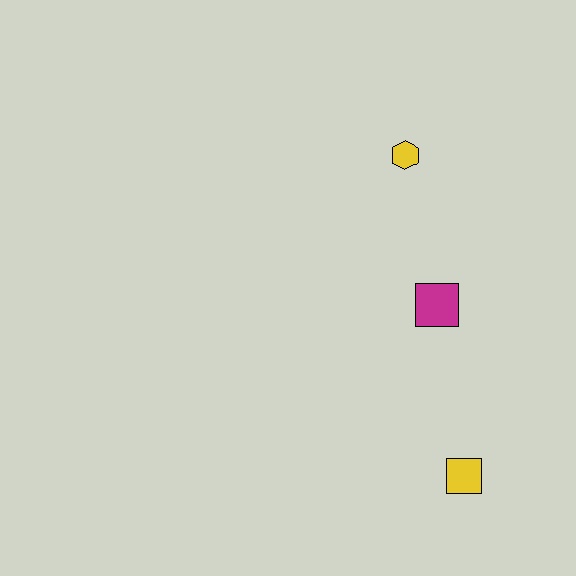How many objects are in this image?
There are 3 objects.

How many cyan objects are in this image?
There are no cyan objects.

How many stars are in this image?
There are no stars.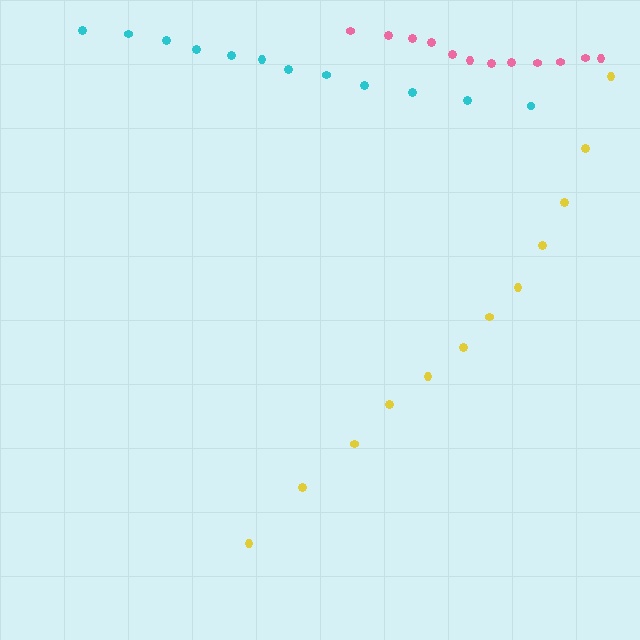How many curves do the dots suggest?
There are 3 distinct paths.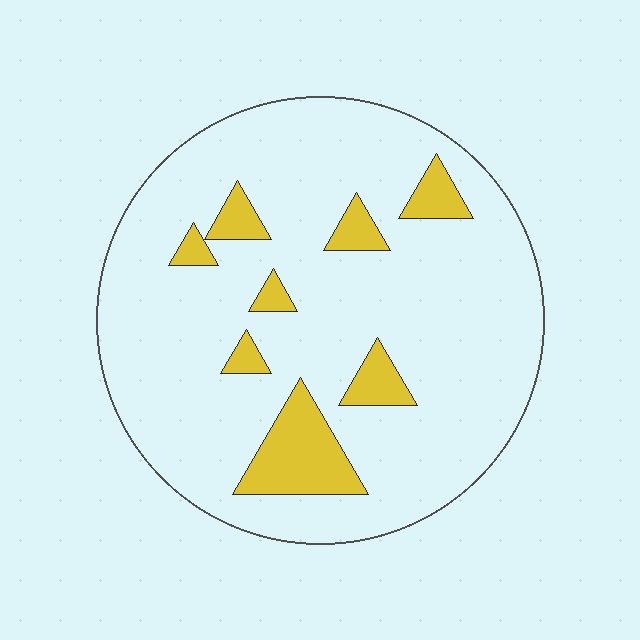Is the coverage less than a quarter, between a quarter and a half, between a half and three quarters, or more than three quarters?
Less than a quarter.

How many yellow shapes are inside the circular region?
8.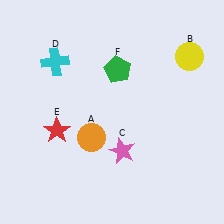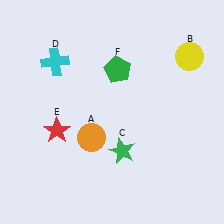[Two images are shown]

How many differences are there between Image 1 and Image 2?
There is 1 difference between the two images.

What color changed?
The star (C) changed from pink in Image 1 to green in Image 2.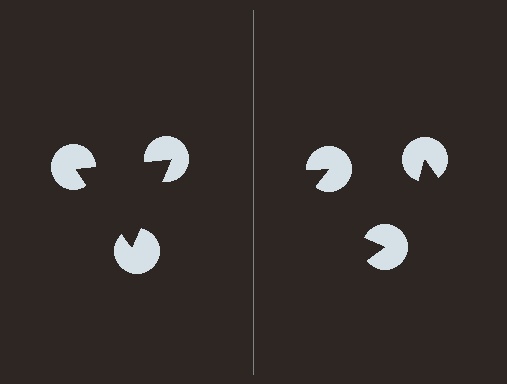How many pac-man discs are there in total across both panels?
6 — 3 on each side.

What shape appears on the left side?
An illusory triangle.